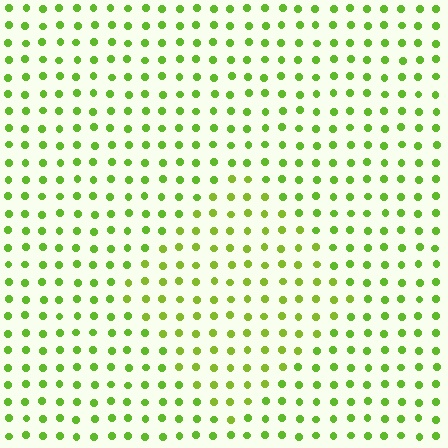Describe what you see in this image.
The image is filled with small lime elements in a uniform arrangement. A diamond-shaped region is visible where the elements are tinted to a slightly different hue, forming a subtle color boundary.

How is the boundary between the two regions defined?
The boundary is defined purely by a slight shift in hue (about 16 degrees). Spacing, size, and orientation are identical on both sides.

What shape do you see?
I see a diamond.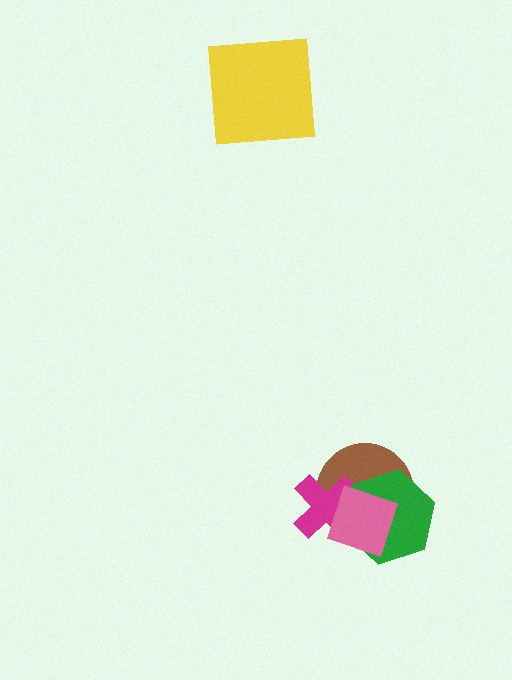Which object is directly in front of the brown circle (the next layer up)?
The magenta cross is directly in front of the brown circle.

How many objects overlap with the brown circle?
3 objects overlap with the brown circle.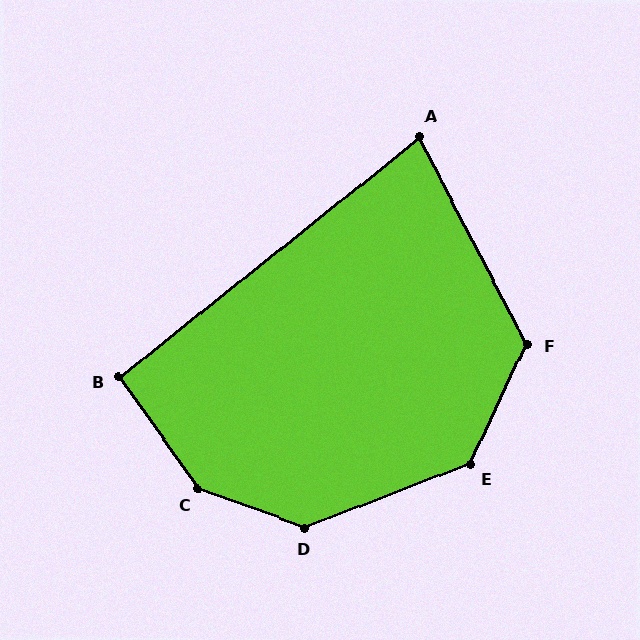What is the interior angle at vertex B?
Approximately 94 degrees (approximately right).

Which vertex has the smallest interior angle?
A, at approximately 79 degrees.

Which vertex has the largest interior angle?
C, at approximately 145 degrees.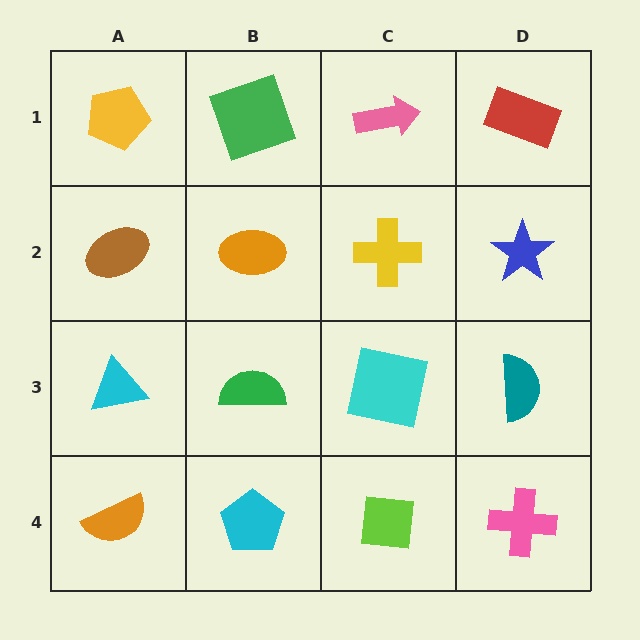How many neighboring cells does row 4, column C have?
3.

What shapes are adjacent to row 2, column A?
A yellow pentagon (row 1, column A), a cyan triangle (row 3, column A), an orange ellipse (row 2, column B).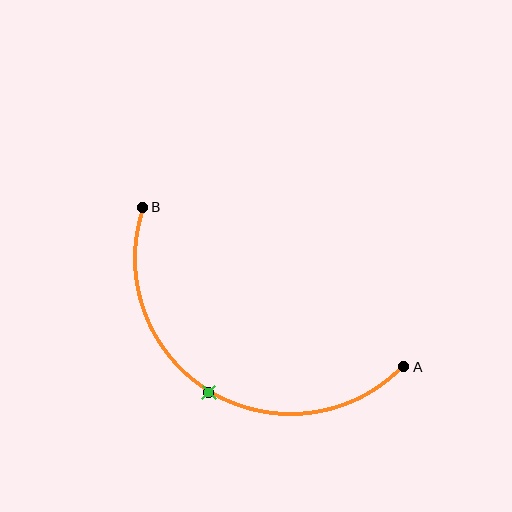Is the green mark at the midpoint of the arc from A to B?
Yes. The green mark lies on the arc at equal arc-length from both A and B — it is the arc midpoint.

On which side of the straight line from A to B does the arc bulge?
The arc bulges below the straight line connecting A and B.